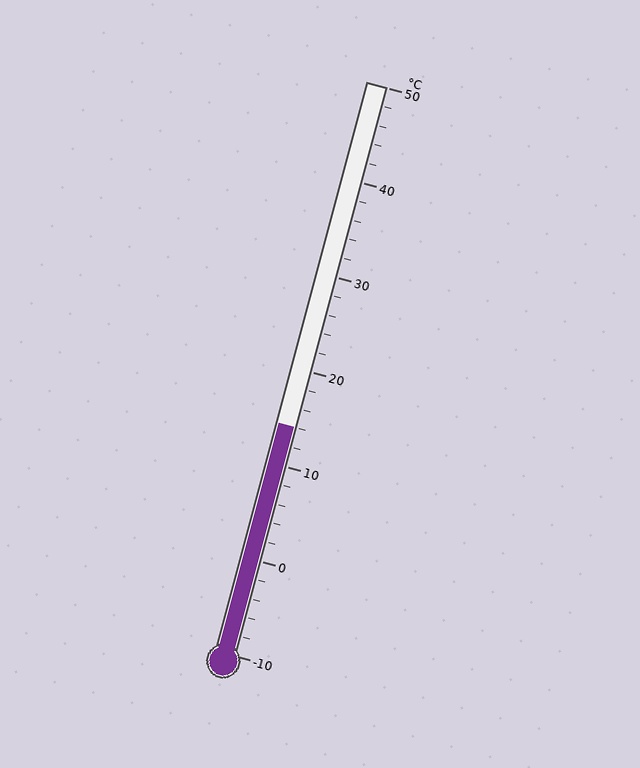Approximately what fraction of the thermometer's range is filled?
The thermometer is filled to approximately 40% of its range.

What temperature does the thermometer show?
The thermometer shows approximately 14°C.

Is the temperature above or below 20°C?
The temperature is below 20°C.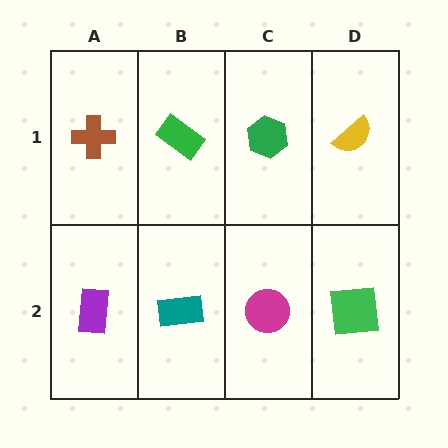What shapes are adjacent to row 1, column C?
A magenta circle (row 2, column C), a green rectangle (row 1, column B), a yellow semicircle (row 1, column D).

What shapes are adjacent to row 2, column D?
A yellow semicircle (row 1, column D), a magenta circle (row 2, column C).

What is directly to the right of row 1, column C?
A yellow semicircle.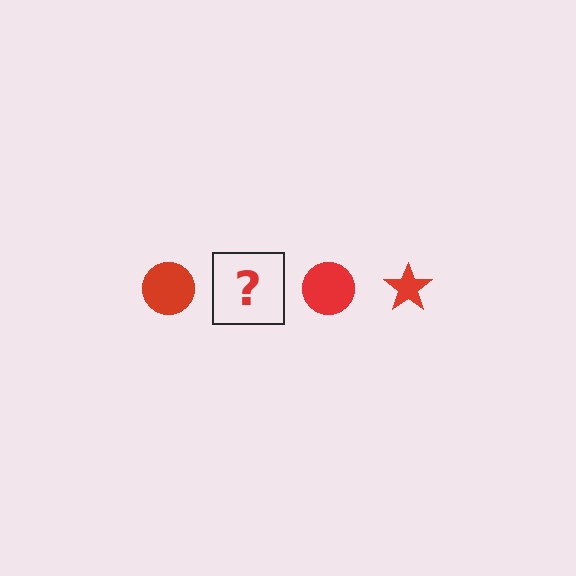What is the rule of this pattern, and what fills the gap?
The rule is that the pattern cycles through circle, star shapes in red. The gap should be filled with a red star.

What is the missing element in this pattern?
The missing element is a red star.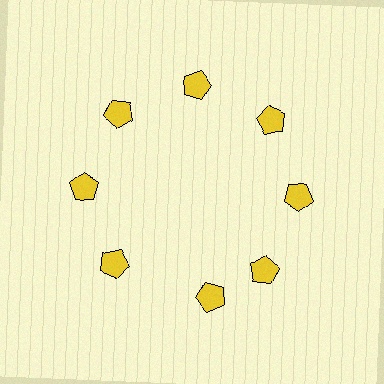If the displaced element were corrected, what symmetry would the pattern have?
It would have 8-fold rotational symmetry — the pattern would map onto itself every 45 degrees.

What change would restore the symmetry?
The symmetry would be restored by rotating it back into even spacing with its neighbors so that all 8 pentagons sit at equal angles and equal distance from the center.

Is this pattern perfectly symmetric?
No. The 8 yellow pentagons are arranged in a ring, but one element near the 6 o'clock position is rotated out of alignment along the ring, breaking the 8-fold rotational symmetry.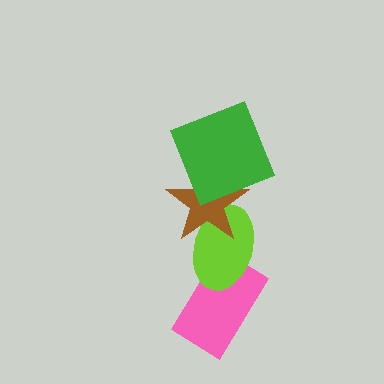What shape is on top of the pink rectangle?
The lime ellipse is on top of the pink rectangle.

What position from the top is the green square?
The green square is 1st from the top.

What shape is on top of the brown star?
The green square is on top of the brown star.